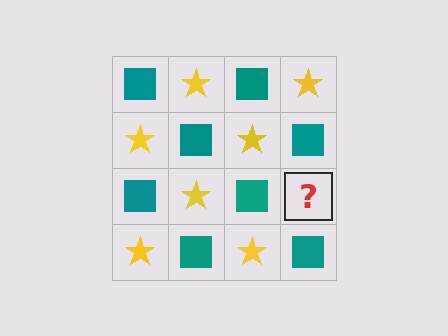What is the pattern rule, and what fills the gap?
The rule is that it alternates teal square and yellow star in a checkerboard pattern. The gap should be filled with a yellow star.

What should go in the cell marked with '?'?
The missing cell should contain a yellow star.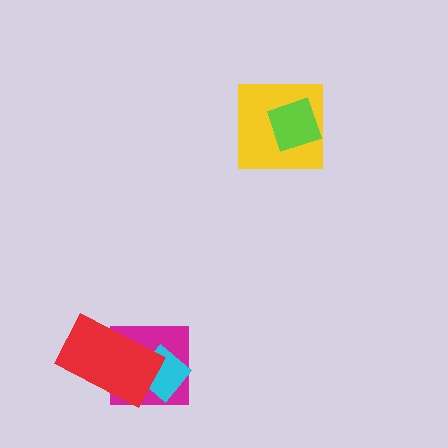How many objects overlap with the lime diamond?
1 object overlaps with the lime diamond.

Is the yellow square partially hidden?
Yes, it is partially covered by another shape.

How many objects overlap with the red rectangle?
2 objects overlap with the red rectangle.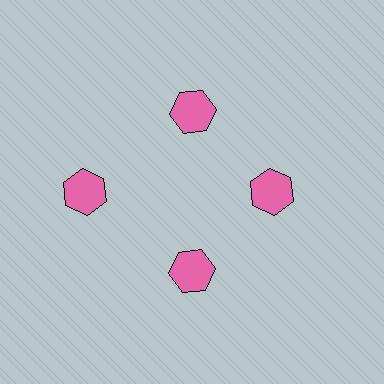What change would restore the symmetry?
The symmetry would be restored by moving it inward, back onto the ring so that all 4 hexagons sit at equal angles and equal distance from the center.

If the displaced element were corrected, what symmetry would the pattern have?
It would have 4-fold rotational symmetry — the pattern would map onto itself every 90 degrees.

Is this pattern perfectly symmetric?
No. The 4 pink hexagons are arranged in a ring, but one element near the 9 o'clock position is pushed outward from the center, breaking the 4-fold rotational symmetry.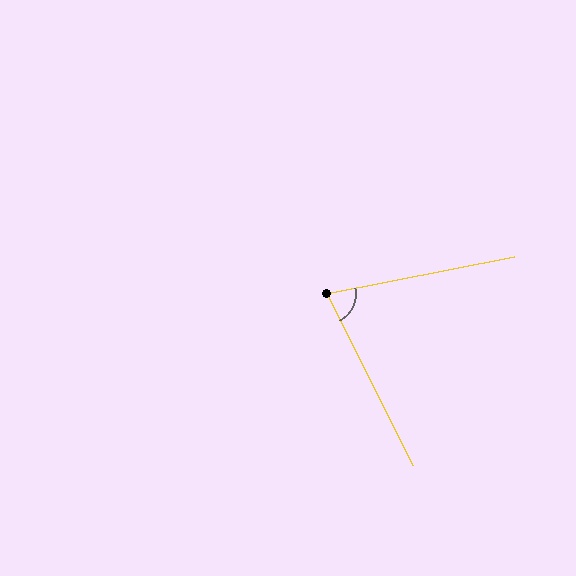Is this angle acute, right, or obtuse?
It is acute.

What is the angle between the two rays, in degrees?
Approximately 74 degrees.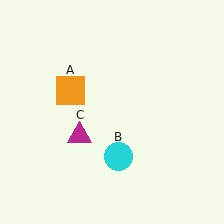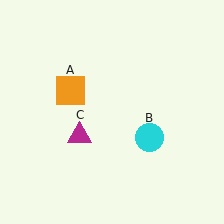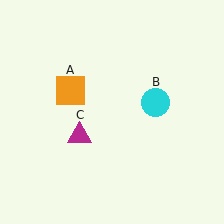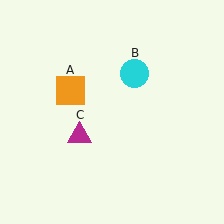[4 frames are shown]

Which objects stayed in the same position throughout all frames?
Orange square (object A) and magenta triangle (object C) remained stationary.